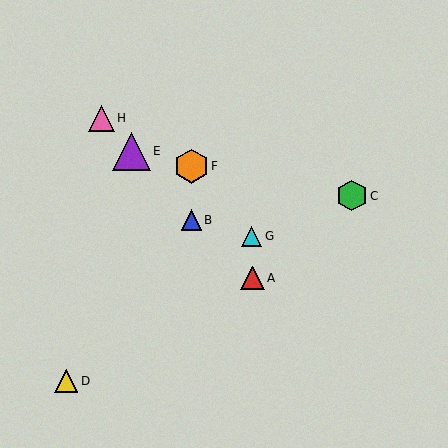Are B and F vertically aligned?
Yes, both are at x≈191.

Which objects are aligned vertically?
Objects B, F are aligned vertically.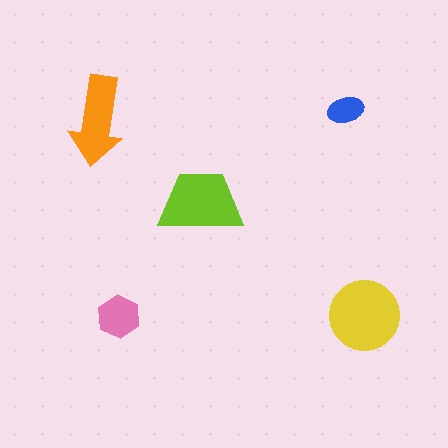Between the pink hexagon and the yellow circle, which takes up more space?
The yellow circle.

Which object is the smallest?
The blue ellipse.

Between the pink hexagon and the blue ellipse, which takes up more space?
The pink hexagon.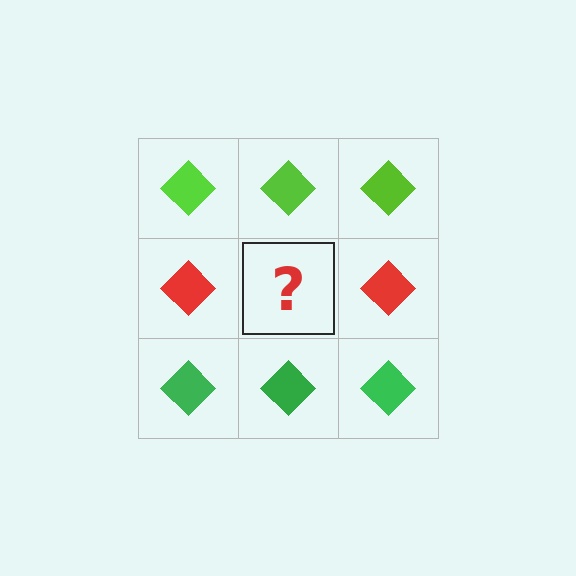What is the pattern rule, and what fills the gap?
The rule is that each row has a consistent color. The gap should be filled with a red diamond.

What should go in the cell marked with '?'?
The missing cell should contain a red diamond.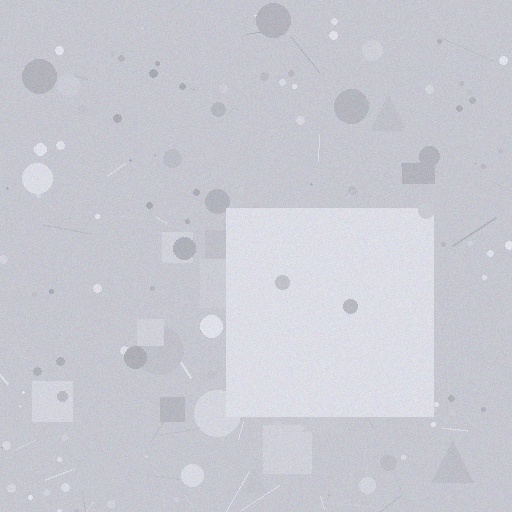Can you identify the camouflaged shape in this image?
The camouflaged shape is a square.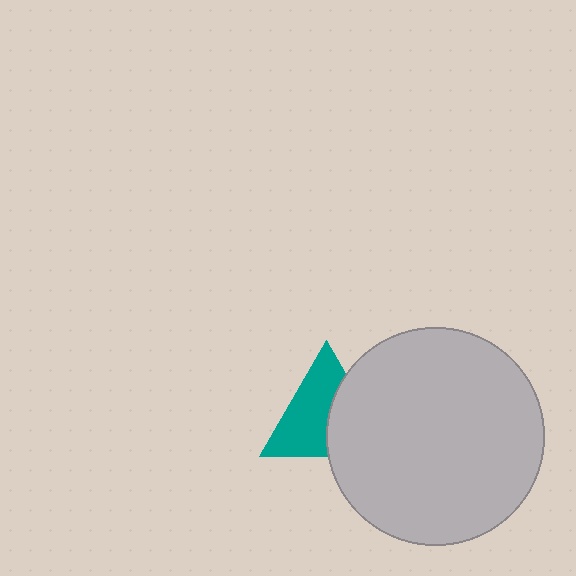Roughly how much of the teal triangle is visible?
About half of it is visible (roughly 59%).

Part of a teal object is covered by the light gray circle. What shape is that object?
It is a triangle.